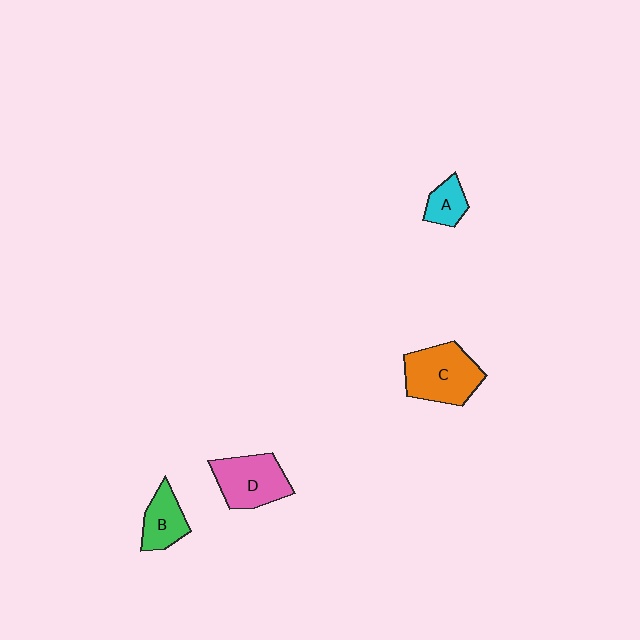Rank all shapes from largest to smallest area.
From largest to smallest: C (orange), D (pink), B (green), A (cyan).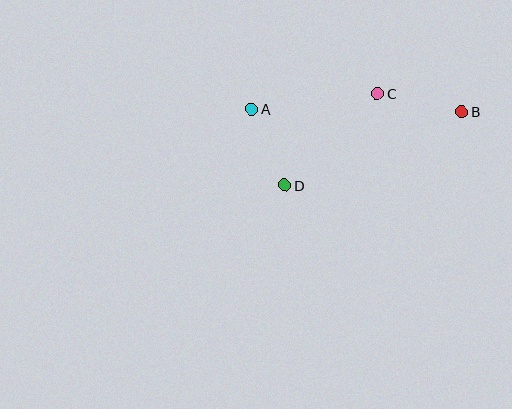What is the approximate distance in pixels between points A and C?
The distance between A and C is approximately 127 pixels.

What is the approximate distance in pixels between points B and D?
The distance between B and D is approximately 192 pixels.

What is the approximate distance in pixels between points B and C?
The distance between B and C is approximately 87 pixels.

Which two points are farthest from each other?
Points A and B are farthest from each other.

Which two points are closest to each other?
Points A and D are closest to each other.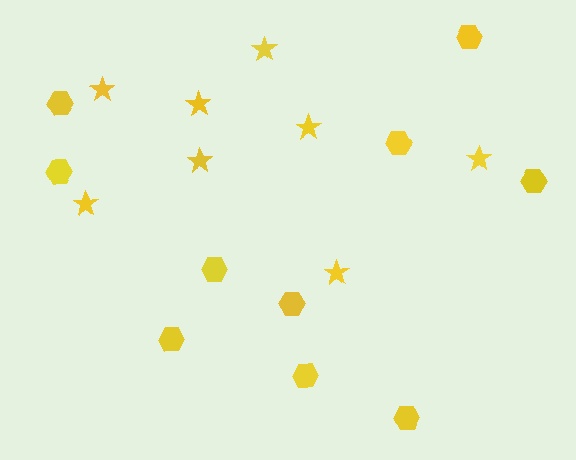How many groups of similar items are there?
There are 2 groups: one group of stars (8) and one group of hexagons (10).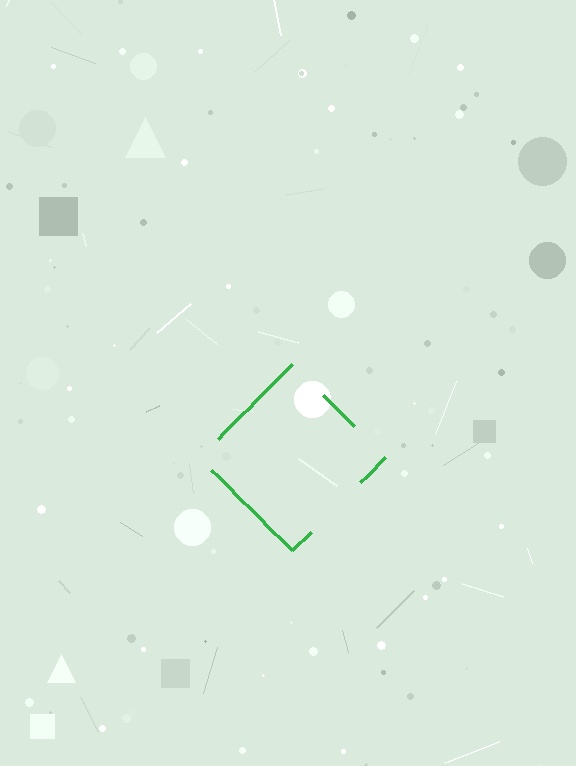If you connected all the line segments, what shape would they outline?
They would outline a diamond.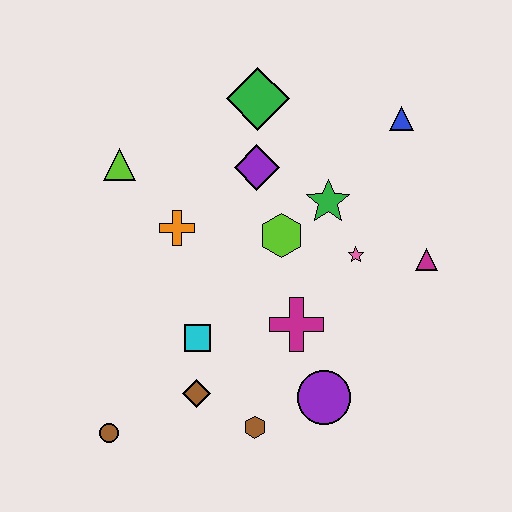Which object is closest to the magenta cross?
The purple circle is closest to the magenta cross.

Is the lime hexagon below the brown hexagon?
No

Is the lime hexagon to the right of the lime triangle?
Yes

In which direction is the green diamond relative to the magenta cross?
The green diamond is above the magenta cross.